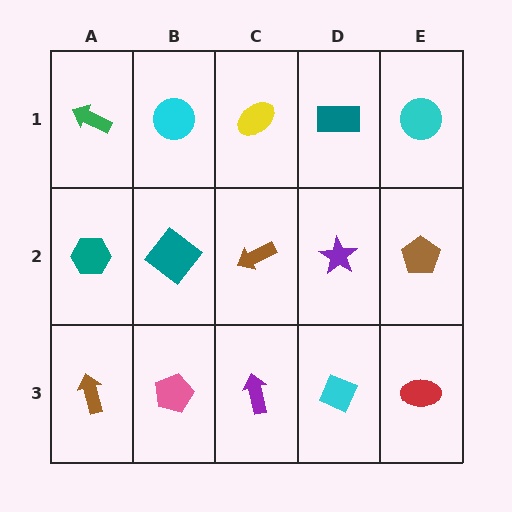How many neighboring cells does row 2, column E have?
3.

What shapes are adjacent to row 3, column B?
A teal diamond (row 2, column B), a brown arrow (row 3, column A), a purple arrow (row 3, column C).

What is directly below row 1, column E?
A brown pentagon.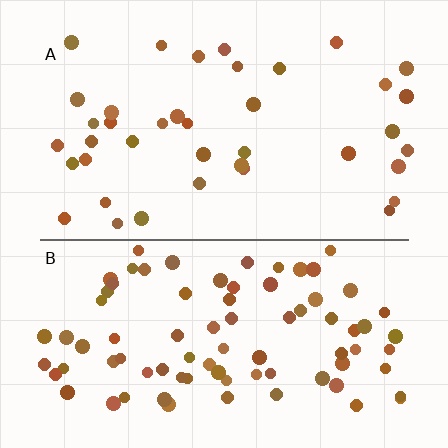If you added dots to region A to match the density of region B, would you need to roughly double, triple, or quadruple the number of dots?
Approximately double.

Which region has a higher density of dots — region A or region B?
B (the bottom).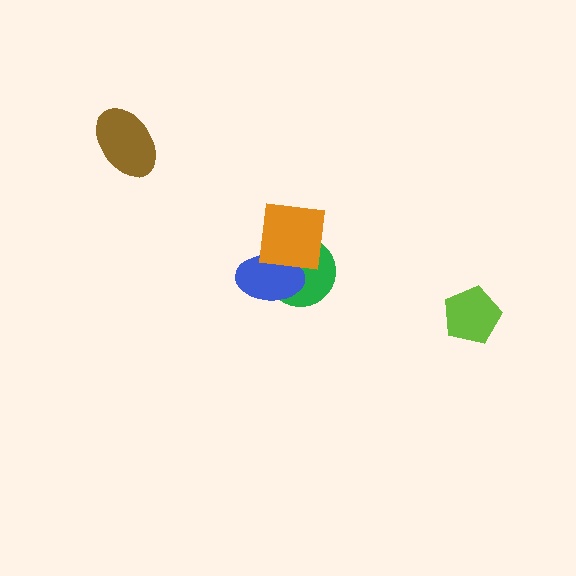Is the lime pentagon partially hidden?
No, no other shape covers it.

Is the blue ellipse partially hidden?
Yes, it is partially covered by another shape.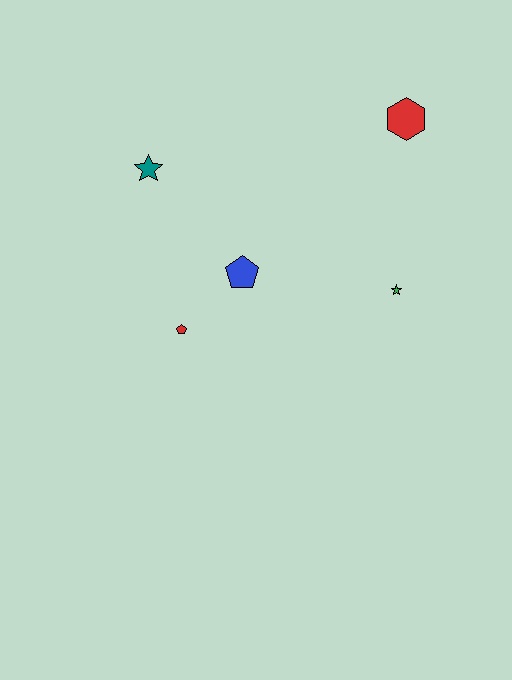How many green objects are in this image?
There is 1 green object.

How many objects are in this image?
There are 5 objects.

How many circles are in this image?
There are no circles.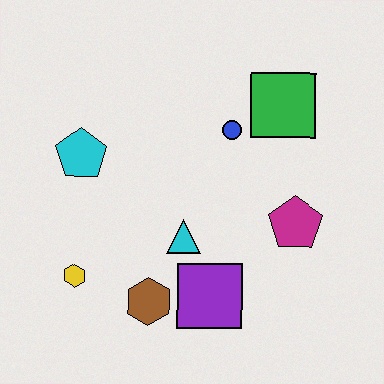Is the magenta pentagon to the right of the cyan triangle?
Yes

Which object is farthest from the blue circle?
The yellow hexagon is farthest from the blue circle.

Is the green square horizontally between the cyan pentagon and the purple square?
No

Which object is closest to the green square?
The blue circle is closest to the green square.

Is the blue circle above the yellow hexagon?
Yes